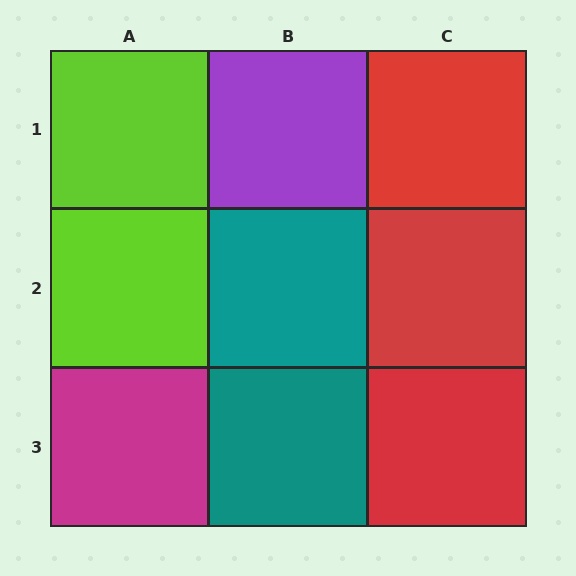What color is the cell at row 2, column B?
Teal.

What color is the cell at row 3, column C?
Red.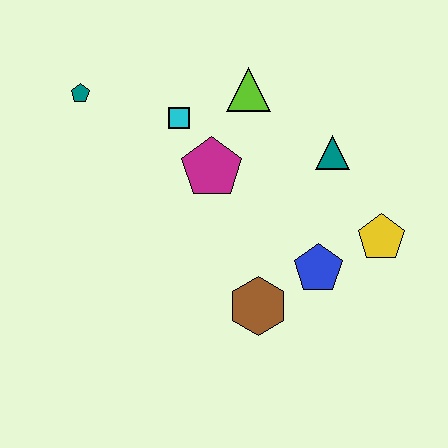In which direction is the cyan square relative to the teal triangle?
The cyan square is to the left of the teal triangle.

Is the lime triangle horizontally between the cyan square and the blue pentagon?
Yes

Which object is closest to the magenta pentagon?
The cyan square is closest to the magenta pentagon.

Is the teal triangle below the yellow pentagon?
No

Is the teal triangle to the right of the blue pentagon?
Yes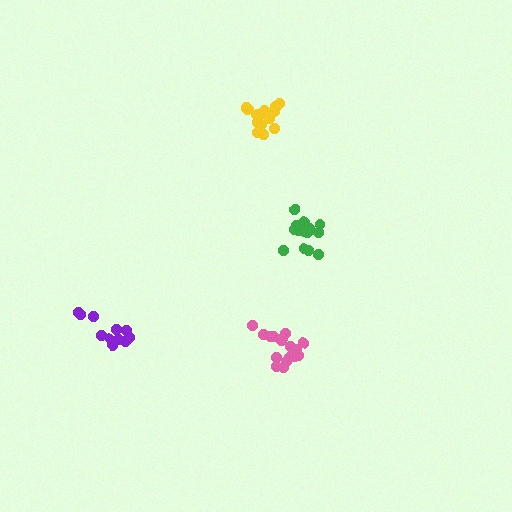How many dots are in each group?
Group 1: 17 dots, Group 2: 15 dots, Group 3: 12 dots, Group 4: 15 dots (59 total).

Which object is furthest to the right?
The green cluster is rightmost.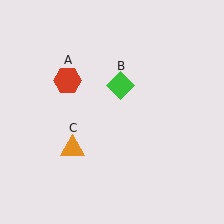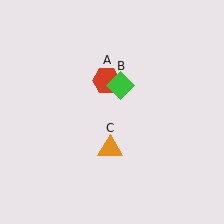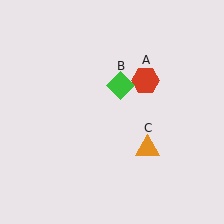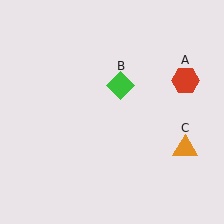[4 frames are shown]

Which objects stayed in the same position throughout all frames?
Green diamond (object B) remained stationary.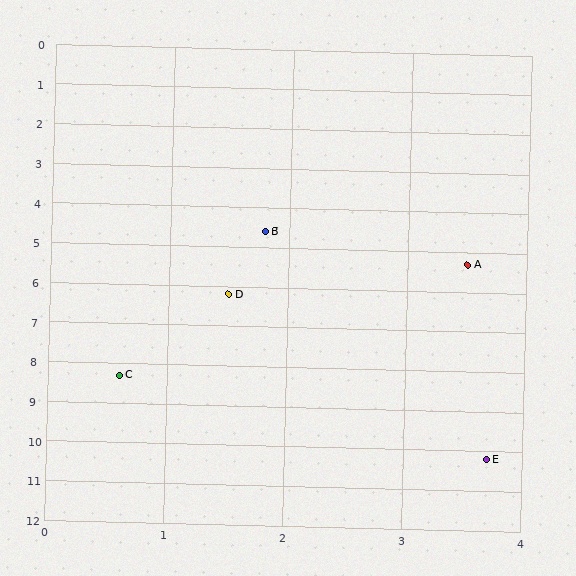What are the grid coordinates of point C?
Point C is at approximately (0.6, 8.3).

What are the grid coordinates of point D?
Point D is at approximately (1.5, 6.2).